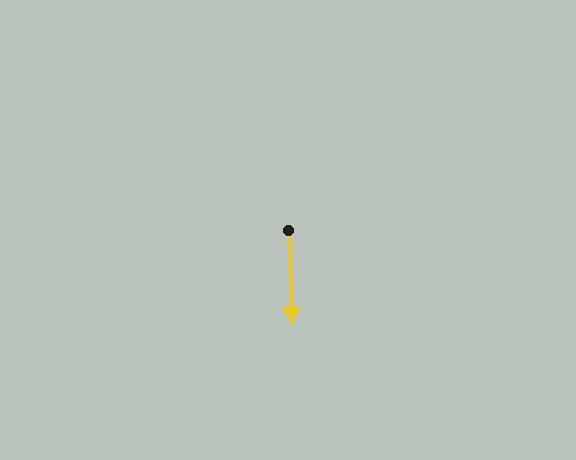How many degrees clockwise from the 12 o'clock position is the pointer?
Approximately 178 degrees.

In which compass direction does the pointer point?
South.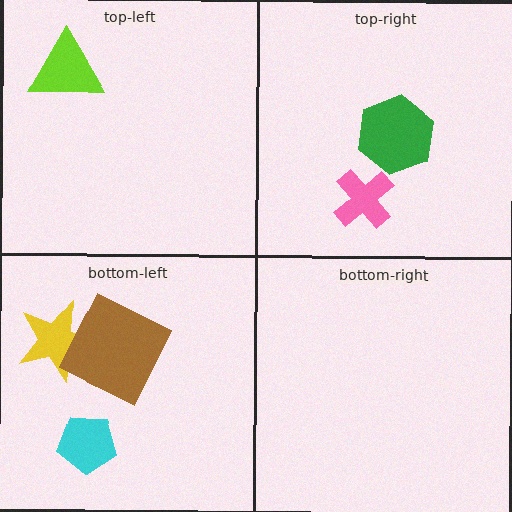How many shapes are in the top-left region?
1.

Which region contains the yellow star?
The bottom-left region.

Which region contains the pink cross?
The top-right region.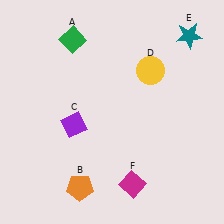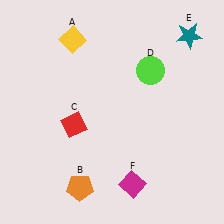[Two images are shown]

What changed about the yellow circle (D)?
In Image 1, D is yellow. In Image 2, it changed to lime.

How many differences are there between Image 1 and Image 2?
There are 3 differences between the two images.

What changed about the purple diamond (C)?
In Image 1, C is purple. In Image 2, it changed to red.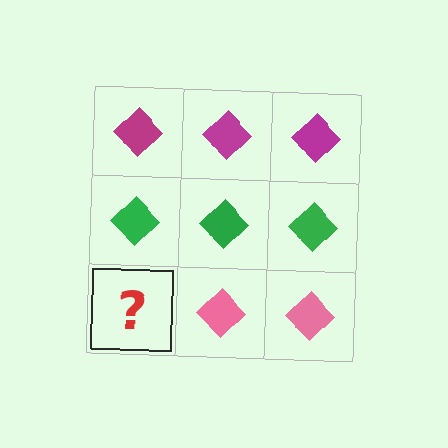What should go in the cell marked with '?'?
The missing cell should contain a pink diamond.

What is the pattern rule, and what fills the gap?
The rule is that each row has a consistent color. The gap should be filled with a pink diamond.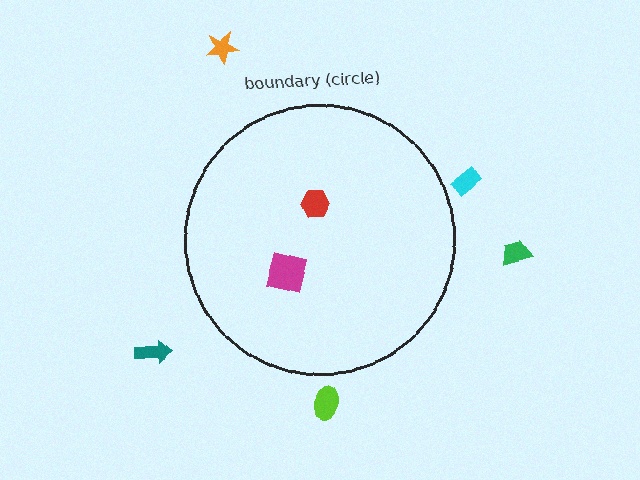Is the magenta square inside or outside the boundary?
Inside.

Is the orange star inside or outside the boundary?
Outside.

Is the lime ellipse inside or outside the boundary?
Outside.